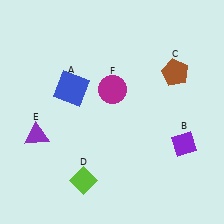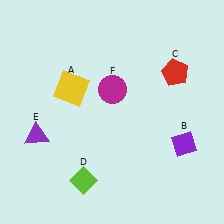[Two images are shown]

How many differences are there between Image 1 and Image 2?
There are 2 differences between the two images.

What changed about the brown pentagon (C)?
In Image 1, C is brown. In Image 2, it changed to red.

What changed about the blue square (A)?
In Image 1, A is blue. In Image 2, it changed to yellow.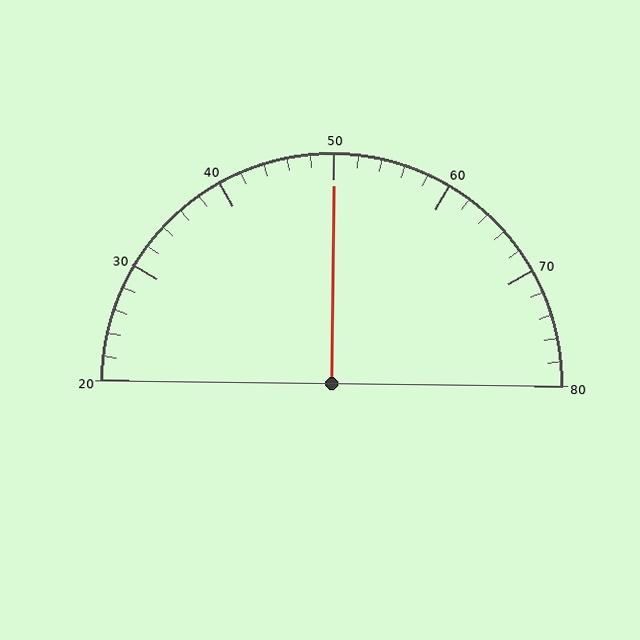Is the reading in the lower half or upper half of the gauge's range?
The reading is in the upper half of the range (20 to 80).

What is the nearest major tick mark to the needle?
The nearest major tick mark is 50.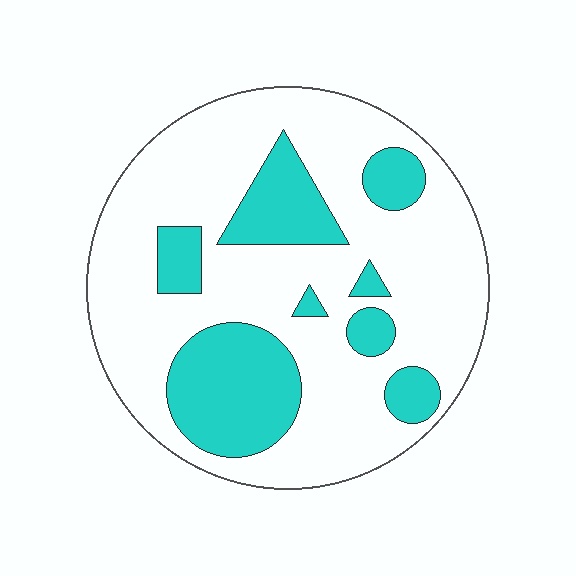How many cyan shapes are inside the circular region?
8.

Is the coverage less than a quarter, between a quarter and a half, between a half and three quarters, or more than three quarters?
Between a quarter and a half.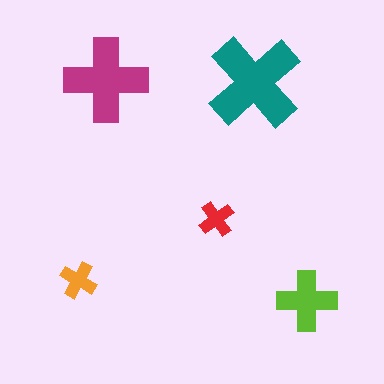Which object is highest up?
The magenta cross is topmost.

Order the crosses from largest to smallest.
the teal one, the magenta one, the lime one, the orange one, the red one.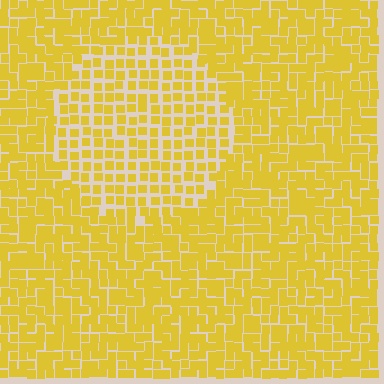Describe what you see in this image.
The image contains small yellow elements arranged at two different densities. A circle-shaped region is visible where the elements are less densely packed than the surrounding area.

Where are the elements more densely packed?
The elements are more densely packed outside the circle boundary.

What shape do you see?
I see a circle.